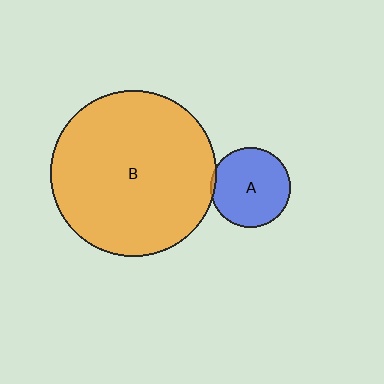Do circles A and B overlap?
Yes.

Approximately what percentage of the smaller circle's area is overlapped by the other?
Approximately 5%.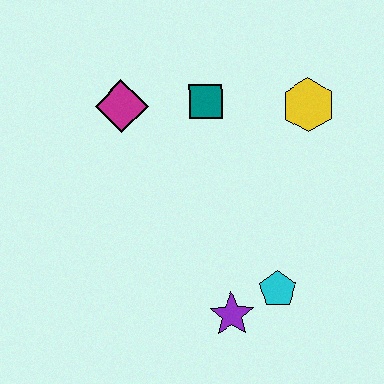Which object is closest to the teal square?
The magenta diamond is closest to the teal square.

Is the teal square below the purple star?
No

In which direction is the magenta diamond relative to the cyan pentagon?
The magenta diamond is above the cyan pentagon.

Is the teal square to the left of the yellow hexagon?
Yes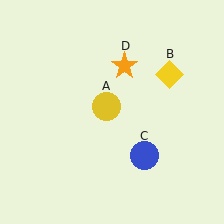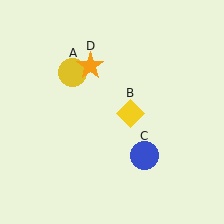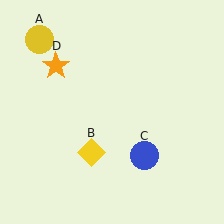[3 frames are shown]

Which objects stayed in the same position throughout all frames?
Blue circle (object C) remained stationary.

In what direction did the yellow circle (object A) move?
The yellow circle (object A) moved up and to the left.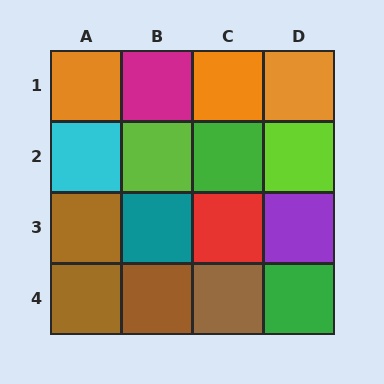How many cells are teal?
1 cell is teal.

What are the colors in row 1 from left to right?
Orange, magenta, orange, orange.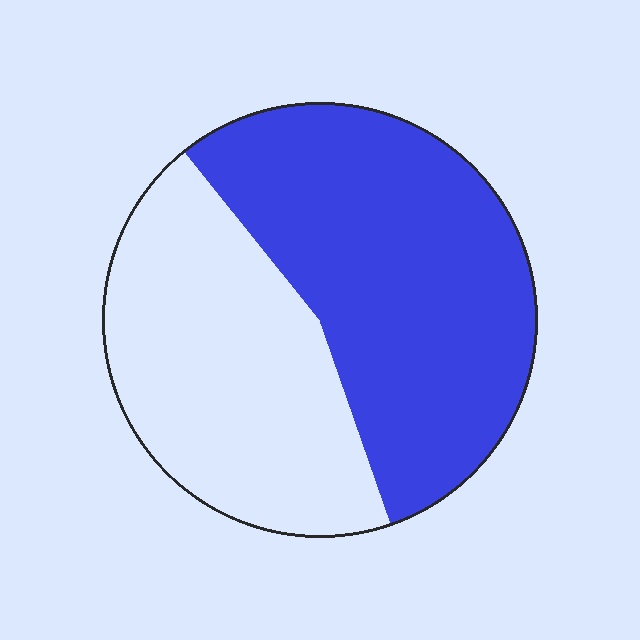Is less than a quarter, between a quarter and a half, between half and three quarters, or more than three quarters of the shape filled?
Between half and three quarters.